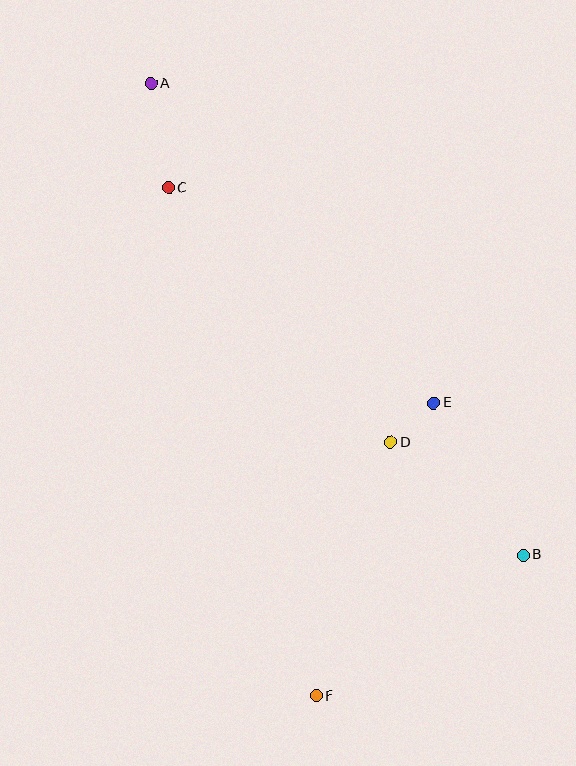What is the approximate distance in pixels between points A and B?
The distance between A and B is approximately 601 pixels.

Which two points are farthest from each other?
Points A and F are farthest from each other.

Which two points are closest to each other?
Points D and E are closest to each other.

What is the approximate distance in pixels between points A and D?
The distance between A and D is approximately 431 pixels.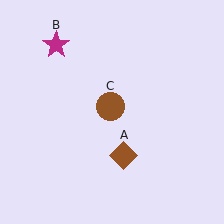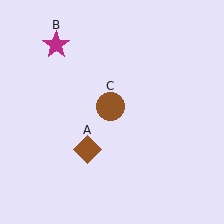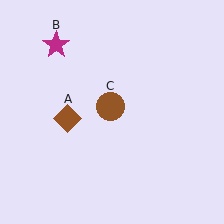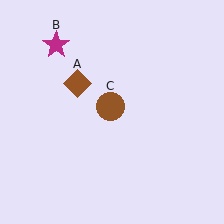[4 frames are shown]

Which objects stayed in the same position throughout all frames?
Magenta star (object B) and brown circle (object C) remained stationary.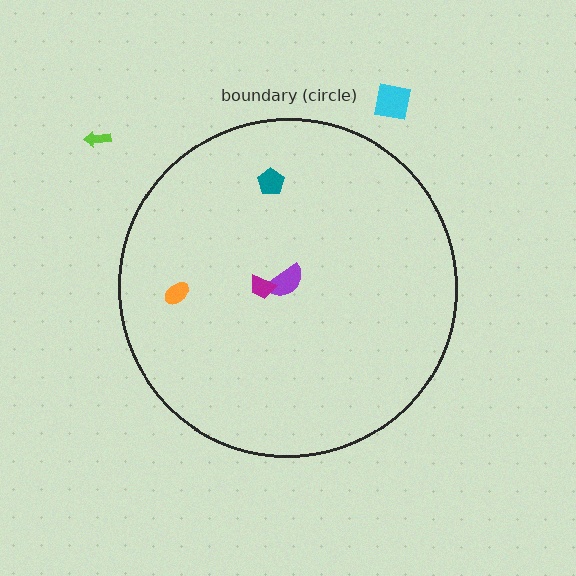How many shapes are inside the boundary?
4 inside, 2 outside.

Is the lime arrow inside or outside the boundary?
Outside.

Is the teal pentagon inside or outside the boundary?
Inside.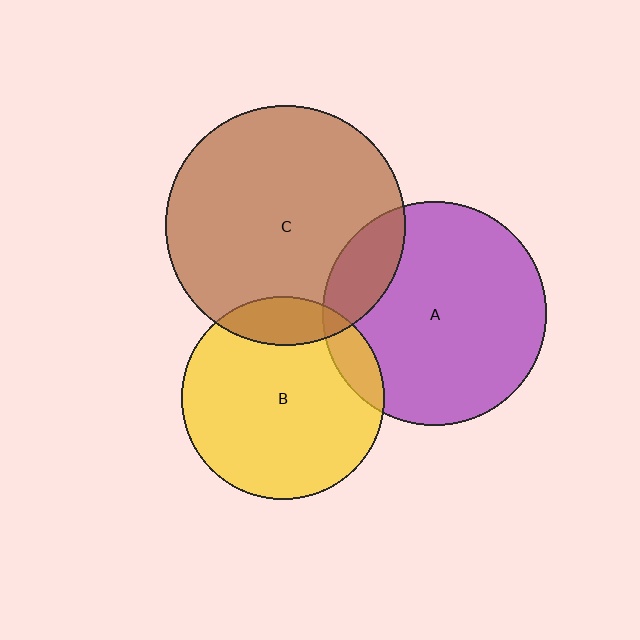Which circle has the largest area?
Circle C (brown).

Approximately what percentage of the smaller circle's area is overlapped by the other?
Approximately 10%.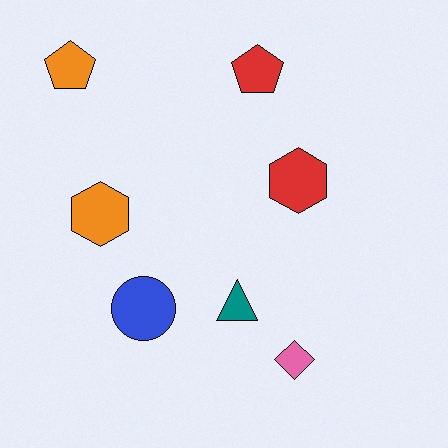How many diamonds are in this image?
There is 1 diamond.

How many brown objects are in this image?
There are no brown objects.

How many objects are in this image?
There are 7 objects.